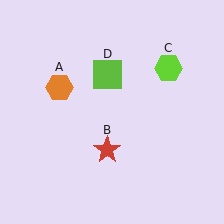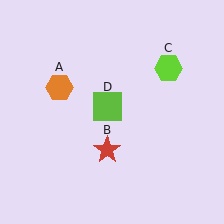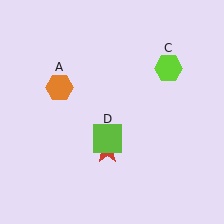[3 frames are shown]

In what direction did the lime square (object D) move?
The lime square (object D) moved down.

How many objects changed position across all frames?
1 object changed position: lime square (object D).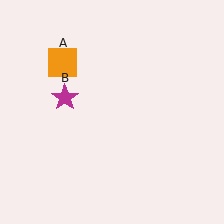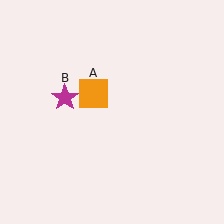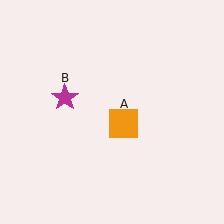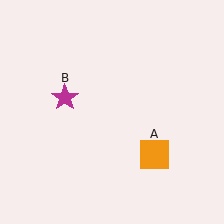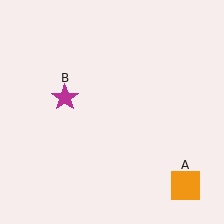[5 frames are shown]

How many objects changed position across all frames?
1 object changed position: orange square (object A).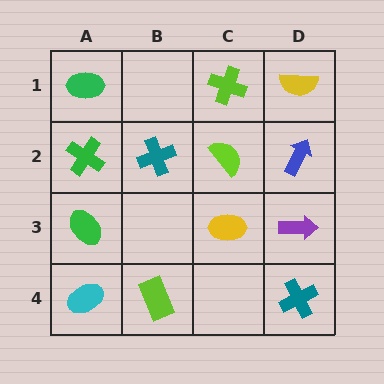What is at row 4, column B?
A lime rectangle.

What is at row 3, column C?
A yellow ellipse.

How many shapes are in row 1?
3 shapes.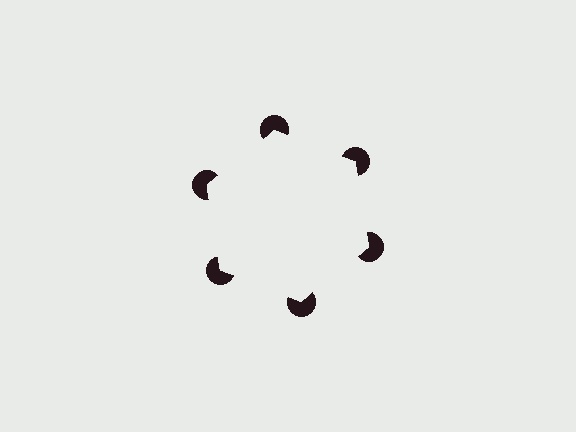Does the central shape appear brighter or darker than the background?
It typically appears slightly brighter than the background, even though no actual brightness change is drawn.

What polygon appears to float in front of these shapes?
An illusory hexagon — its edges are inferred from the aligned wedge cuts in the pac-man discs, not physically drawn.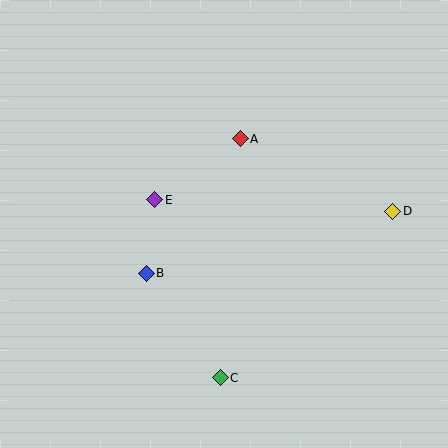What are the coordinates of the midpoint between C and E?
The midpoint between C and E is at (188, 289).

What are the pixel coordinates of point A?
Point A is at (240, 139).